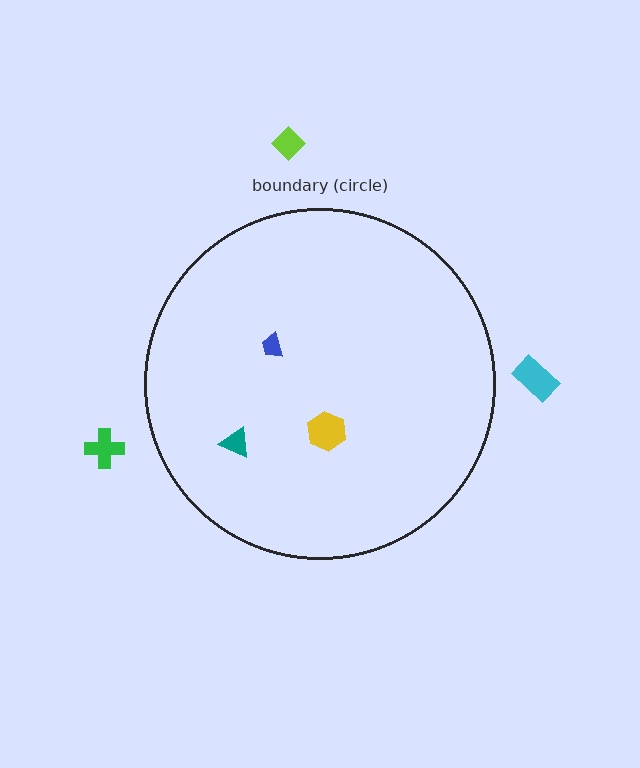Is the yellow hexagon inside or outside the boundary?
Inside.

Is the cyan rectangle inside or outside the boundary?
Outside.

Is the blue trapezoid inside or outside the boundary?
Inside.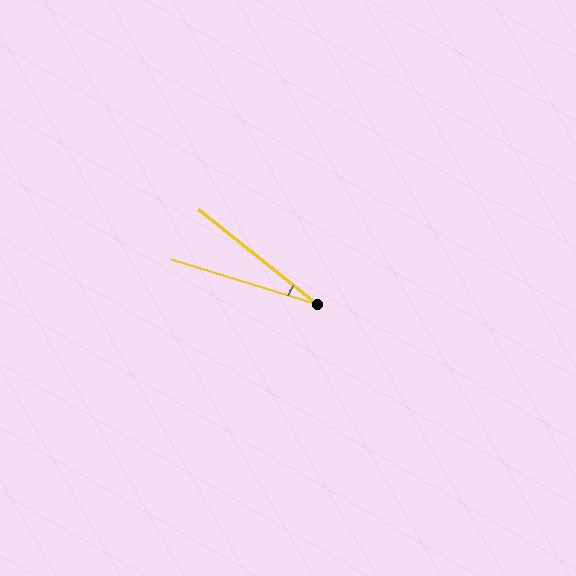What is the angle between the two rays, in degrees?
Approximately 22 degrees.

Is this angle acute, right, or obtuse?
It is acute.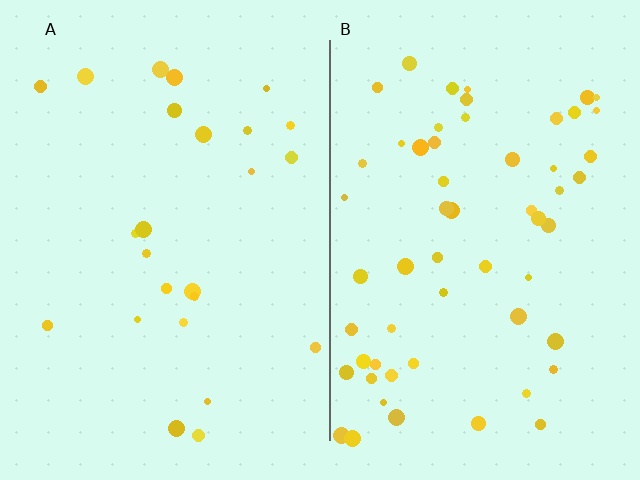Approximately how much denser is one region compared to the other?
Approximately 2.3× — region B over region A.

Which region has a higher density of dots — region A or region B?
B (the right).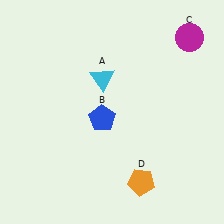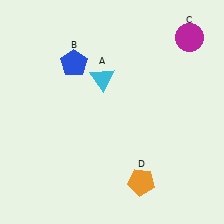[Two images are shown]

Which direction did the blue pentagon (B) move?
The blue pentagon (B) moved up.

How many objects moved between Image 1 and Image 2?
1 object moved between the two images.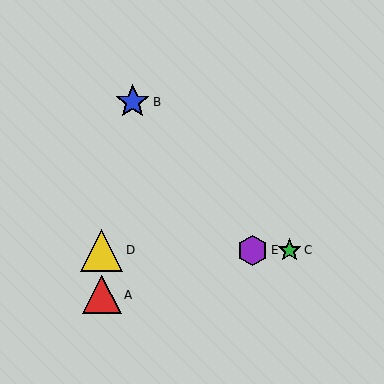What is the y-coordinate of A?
Object A is at y≈295.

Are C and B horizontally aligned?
No, C is at y≈250 and B is at y≈102.